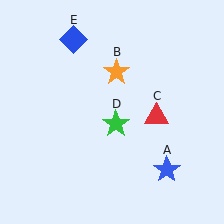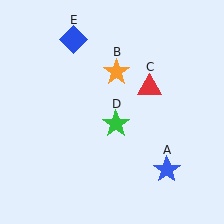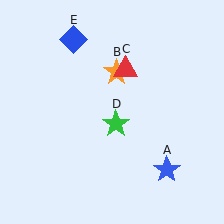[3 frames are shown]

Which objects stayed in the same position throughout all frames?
Blue star (object A) and orange star (object B) and green star (object D) and blue diamond (object E) remained stationary.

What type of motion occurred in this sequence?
The red triangle (object C) rotated counterclockwise around the center of the scene.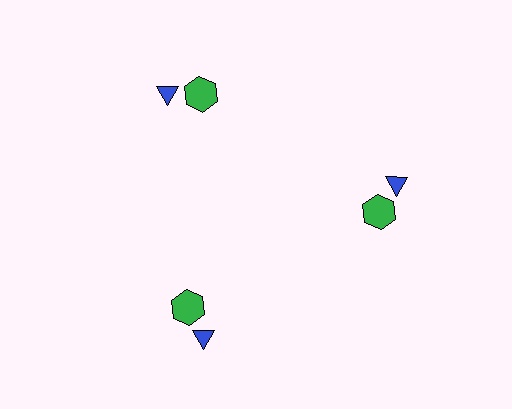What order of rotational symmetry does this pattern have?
This pattern has 3-fold rotational symmetry.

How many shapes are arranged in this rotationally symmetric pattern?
There are 6 shapes, arranged in 3 groups of 2.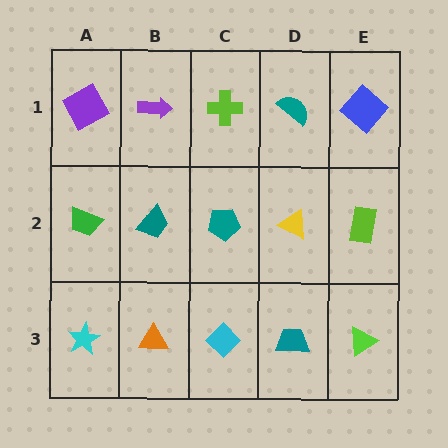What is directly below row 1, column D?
A yellow triangle.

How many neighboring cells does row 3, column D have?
3.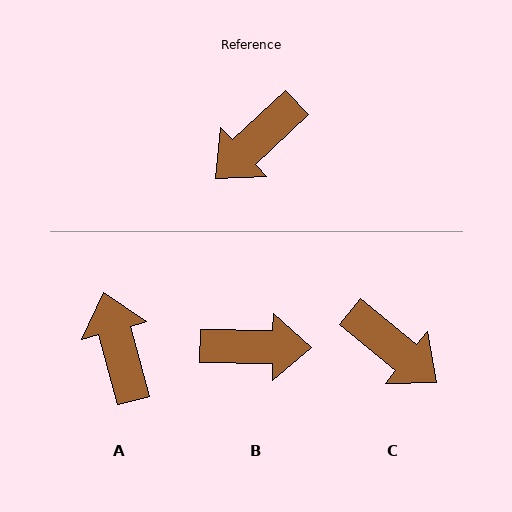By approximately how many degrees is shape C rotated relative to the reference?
Approximately 97 degrees counter-clockwise.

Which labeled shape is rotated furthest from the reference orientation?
B, about 136 degrees away.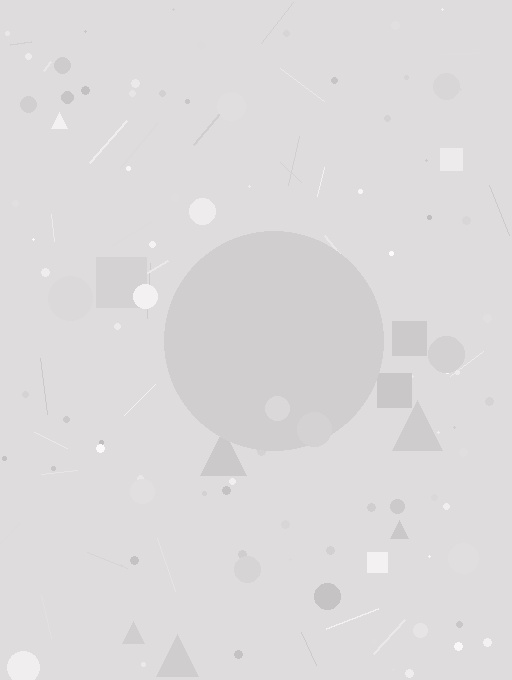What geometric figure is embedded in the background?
A circle is embedded in the background.